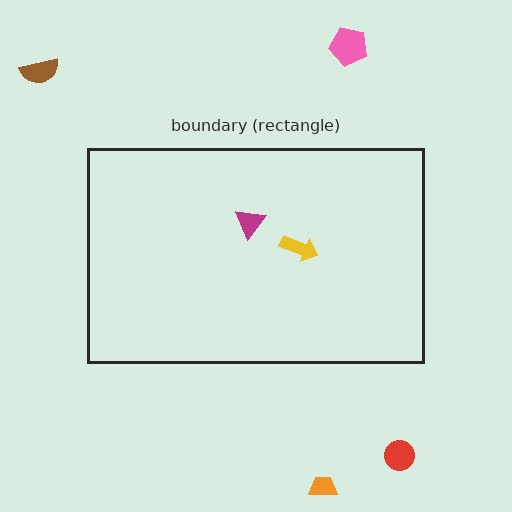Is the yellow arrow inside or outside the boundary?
Inside.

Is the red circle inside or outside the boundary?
Outside.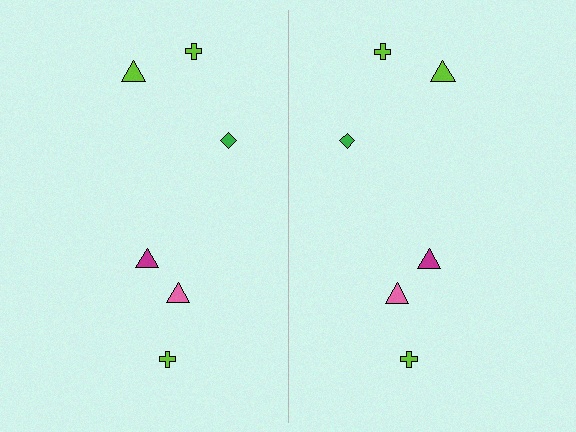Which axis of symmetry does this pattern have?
The pattern has a vertical axis of symmetry running through the center of the image.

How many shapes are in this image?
There are 12 shapes in this image.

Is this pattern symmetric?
Yes, this pattern has bilateral (reflection) symmetry.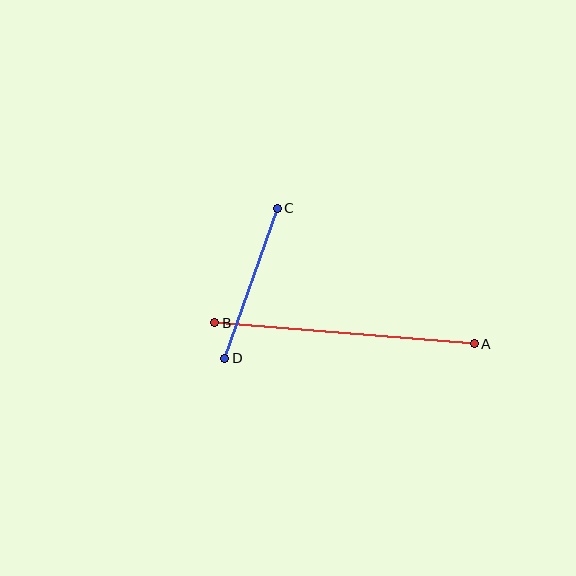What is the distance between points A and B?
The distance is approximately 261 pixels.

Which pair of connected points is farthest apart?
Points A and B are farthest apart.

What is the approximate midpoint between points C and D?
The midpoint is at approximately (251, 283) pixels.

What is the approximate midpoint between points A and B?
The midpoint is at approximately (344, 333) pixels.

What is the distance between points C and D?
The distance is approximately 159 pixels.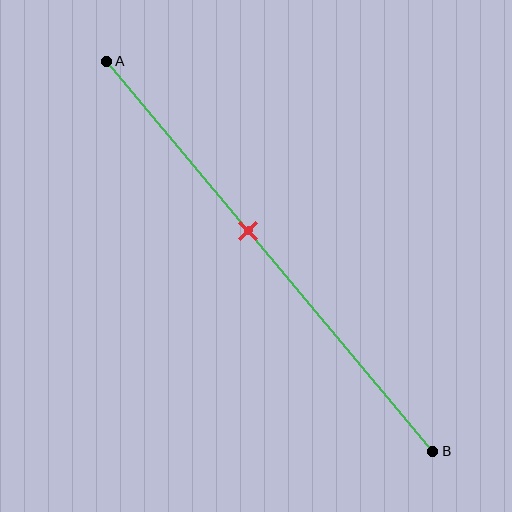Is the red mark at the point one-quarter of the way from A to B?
No, the mark is at about 45% from A, not at the 25% one-quarter point.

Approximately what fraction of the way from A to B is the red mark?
The red mark is approximately 45% of the way from A to B.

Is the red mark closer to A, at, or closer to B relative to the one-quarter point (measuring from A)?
The red mark is closer to point B than the one-quarter point of segment AB.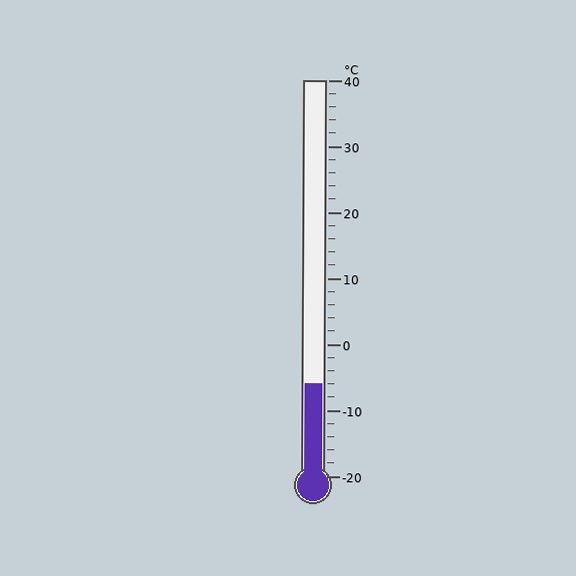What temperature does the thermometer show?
The thermometer shows approximately -6°C.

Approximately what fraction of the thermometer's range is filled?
The thermometer is filled to approximately 25% of its range.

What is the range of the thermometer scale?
The thermometer scale ranges from -20°C to 40°C.